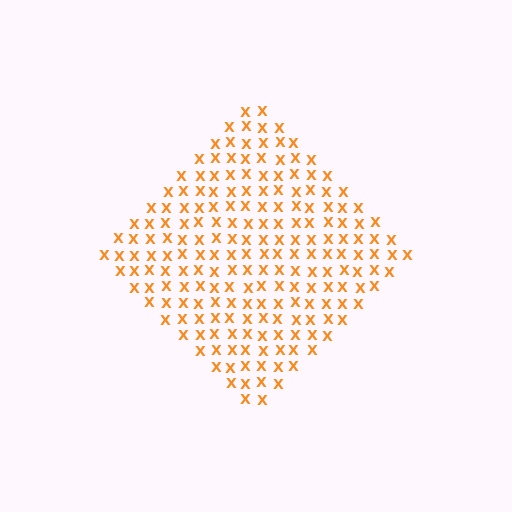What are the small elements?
The small elements are letter X's.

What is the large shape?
The large shape is a diamond.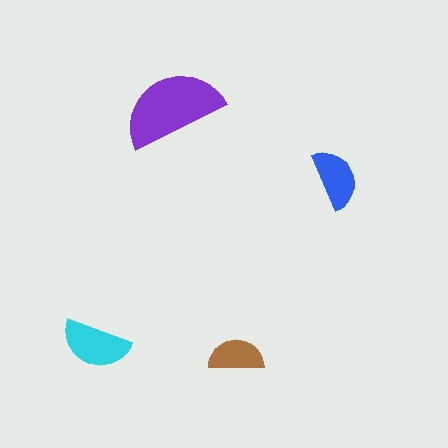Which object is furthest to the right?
The blue semicircle is rightmost.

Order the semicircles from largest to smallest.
the purple one, the cyan one, the blue one, the brown one.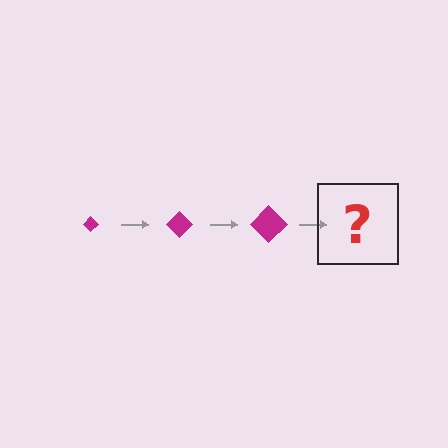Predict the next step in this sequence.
The next step is a magenta diamond, larger than the previous one.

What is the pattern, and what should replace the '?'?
The pattern is that the diamond gets progressively larger each step. The '?' should be a magenta diamond, larger than the previous one.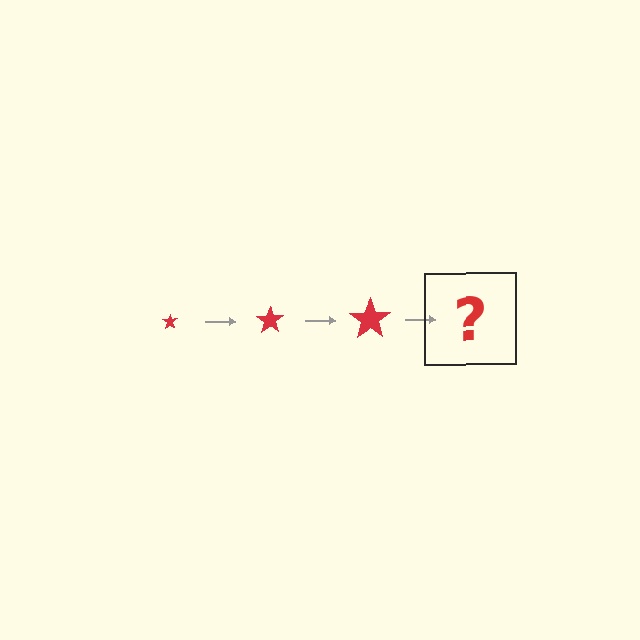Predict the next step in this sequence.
The next step is a red star, larger than the previous one.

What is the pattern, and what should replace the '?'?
The pattern is that the star gets progressively larger each step. The '?' should be a red star, larger than the previous one.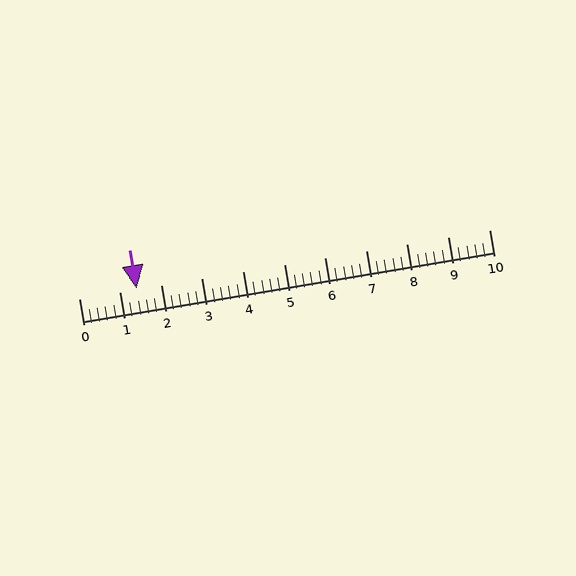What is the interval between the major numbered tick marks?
The major tick marks are spaced 1 units apart.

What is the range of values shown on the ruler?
The ruler shows values from 0 to 10.